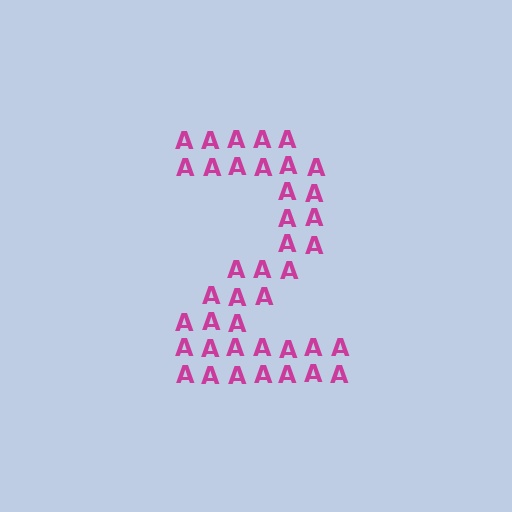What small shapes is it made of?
It is made of small letter A's.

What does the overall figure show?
The overall figure shows the digit 2.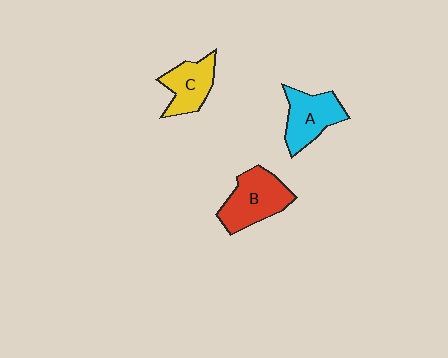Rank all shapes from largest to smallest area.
From largest to smallest: B (red), A (cyan), C (yellow).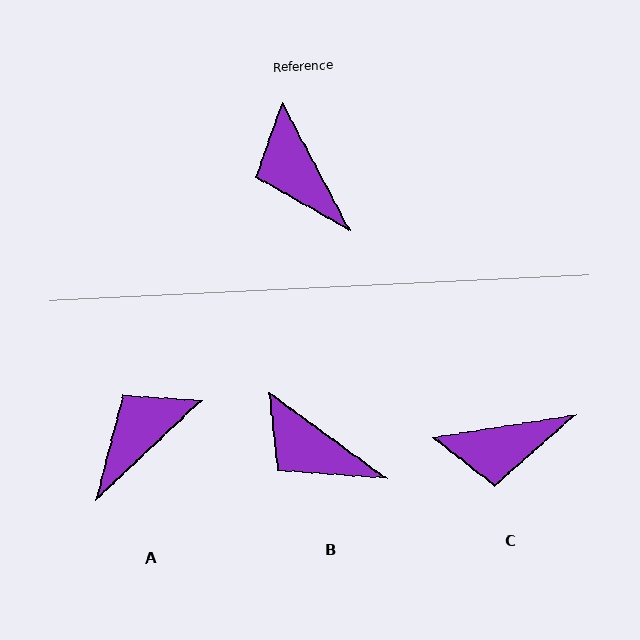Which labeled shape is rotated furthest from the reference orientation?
A, about 75 degrees away.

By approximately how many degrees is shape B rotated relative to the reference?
Approximately 26 degrees counter-clockwise.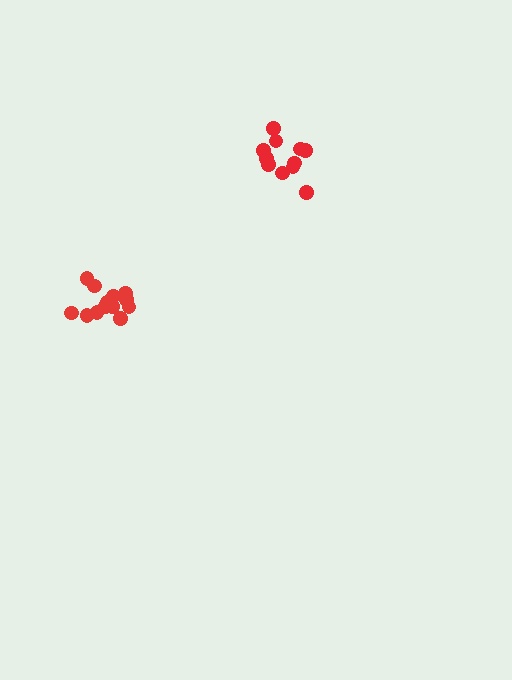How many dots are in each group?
Group 1: 13 dots, Group 2: 11 dots (24 total).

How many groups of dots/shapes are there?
There are 2 groups.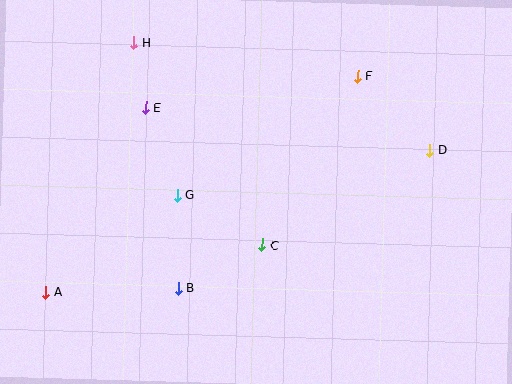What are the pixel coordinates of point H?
Point H is at (134, 43).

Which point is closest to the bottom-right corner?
Point D is closest to the bottom-right corner.